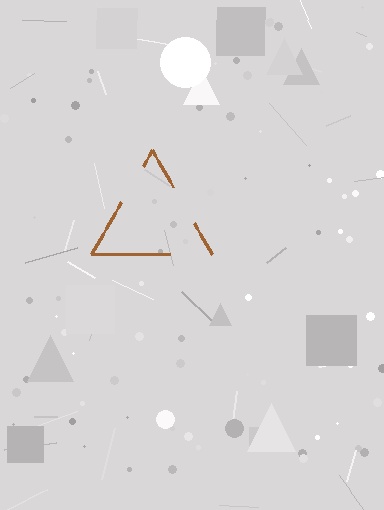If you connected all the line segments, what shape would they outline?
They would outline a triangle.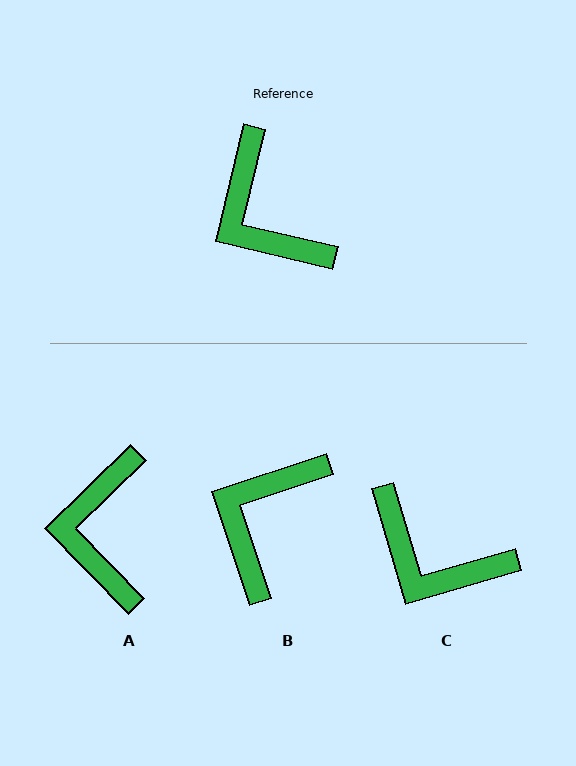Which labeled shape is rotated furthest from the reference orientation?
B, about 58 degrees away.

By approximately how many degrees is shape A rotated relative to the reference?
Approximately 32 degrees clockwise.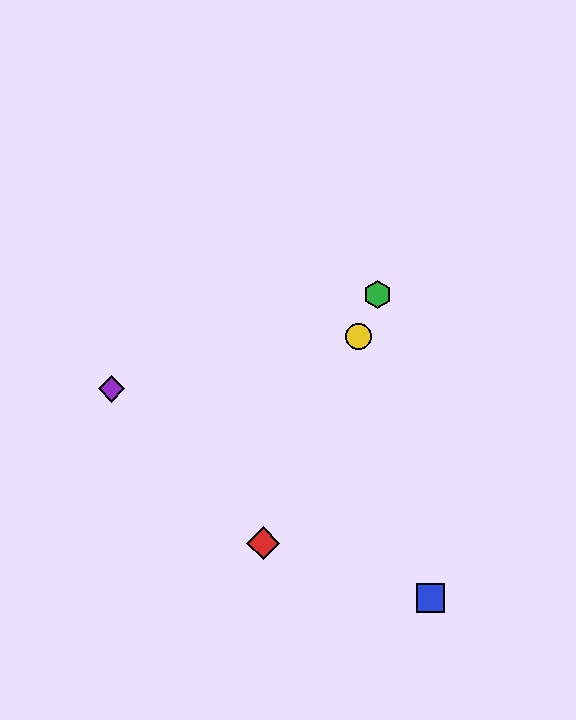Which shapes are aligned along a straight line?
The red diamond, the green hexagon, the yellow circle are aligned along a straight line.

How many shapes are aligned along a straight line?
3 shapes (the red diamond, the green hexagon, the yellow circle) are aligned along a straight line.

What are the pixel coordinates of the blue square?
The blue square is at (431, 598).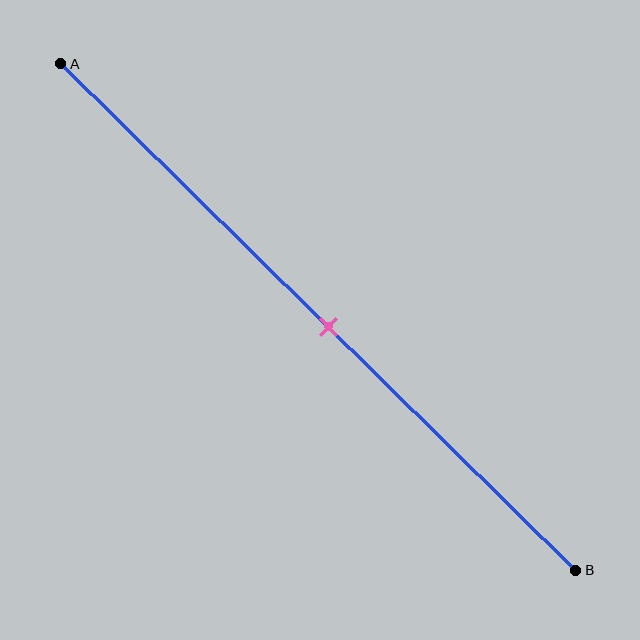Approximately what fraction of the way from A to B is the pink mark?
The pink mark is approximately 50% of the way from A to B.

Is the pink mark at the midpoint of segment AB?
Yes, the mark is approximately at the midpoint.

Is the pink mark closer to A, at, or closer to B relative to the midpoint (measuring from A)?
The pink mark is approximately at the midpoint of segment AB.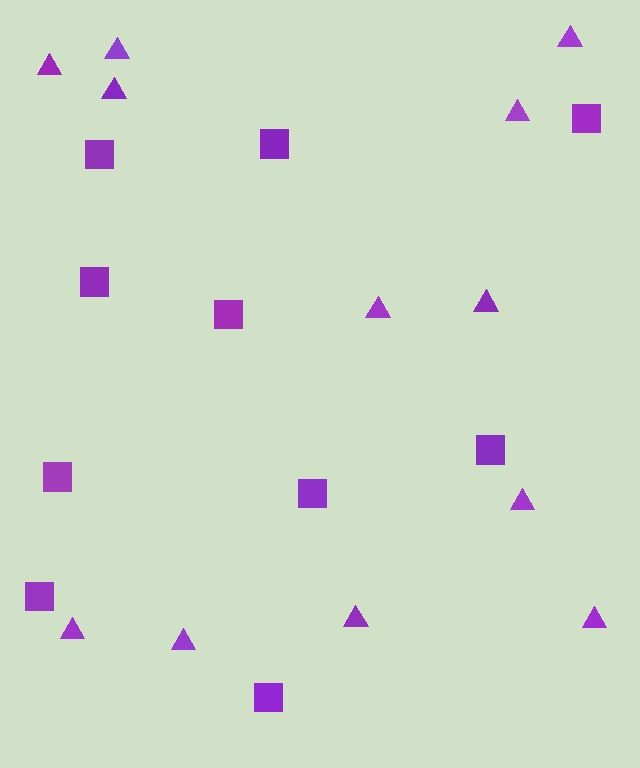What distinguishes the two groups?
There are 2 groups: one group of squares (10) and one group of triangles (12).